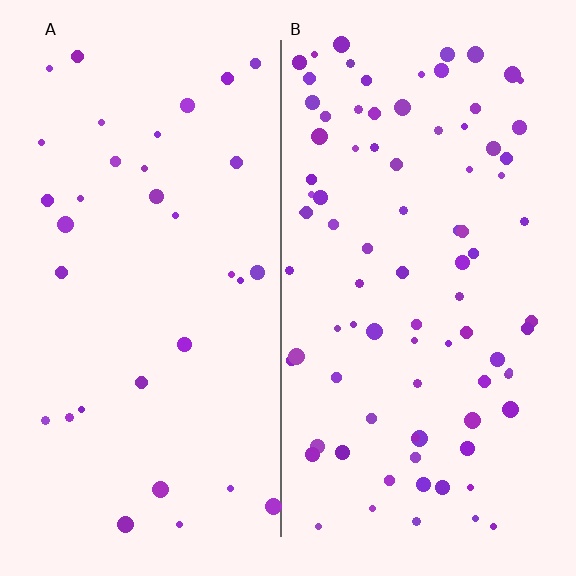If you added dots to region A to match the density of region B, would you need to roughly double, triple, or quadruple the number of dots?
Approximately triple.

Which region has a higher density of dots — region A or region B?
B (the right).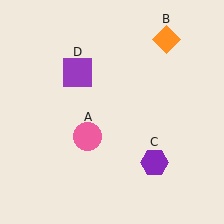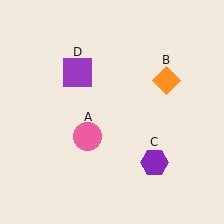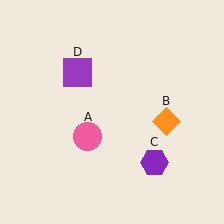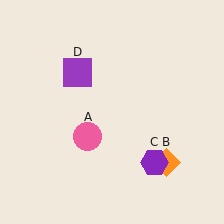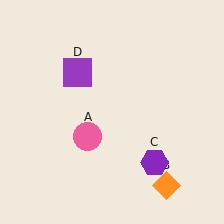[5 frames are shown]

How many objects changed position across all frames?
1 object changed position: orange diamond (object B).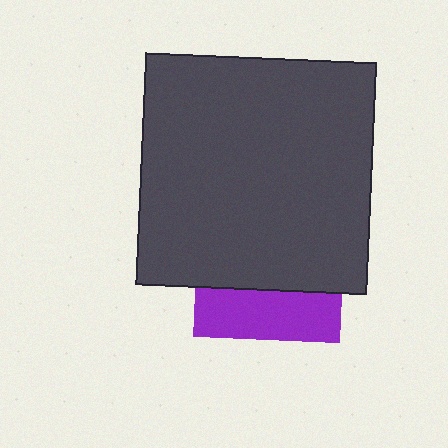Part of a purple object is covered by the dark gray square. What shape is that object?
It is a square.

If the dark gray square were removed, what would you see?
You would see the complete purple square.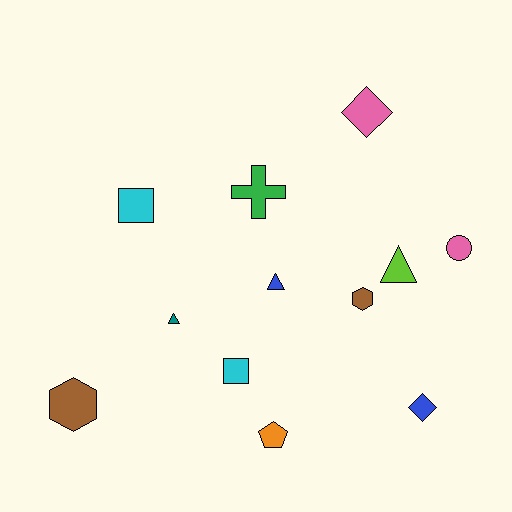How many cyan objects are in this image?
There are 2 cyan objects.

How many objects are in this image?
There are 12 objects.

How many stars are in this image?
There are no stars.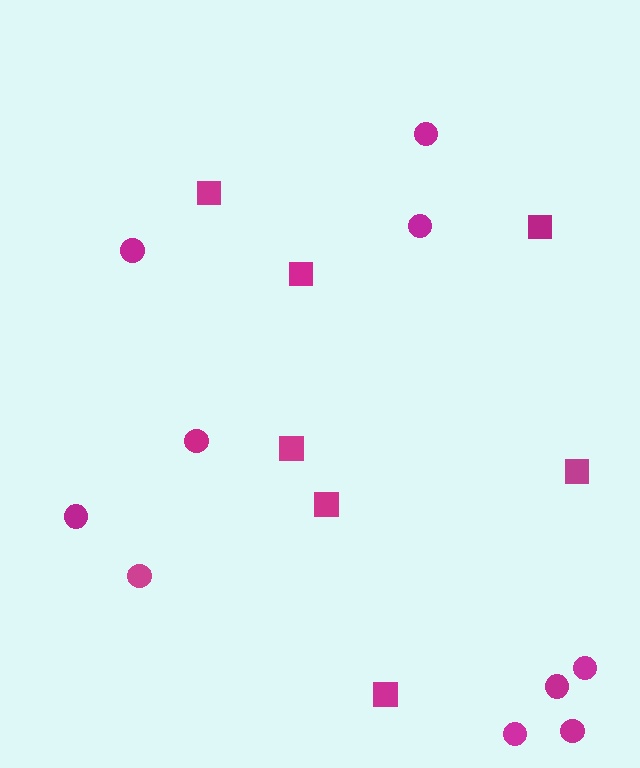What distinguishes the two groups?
There are 2 groups: one group of squares (7) and one group of circles (10).